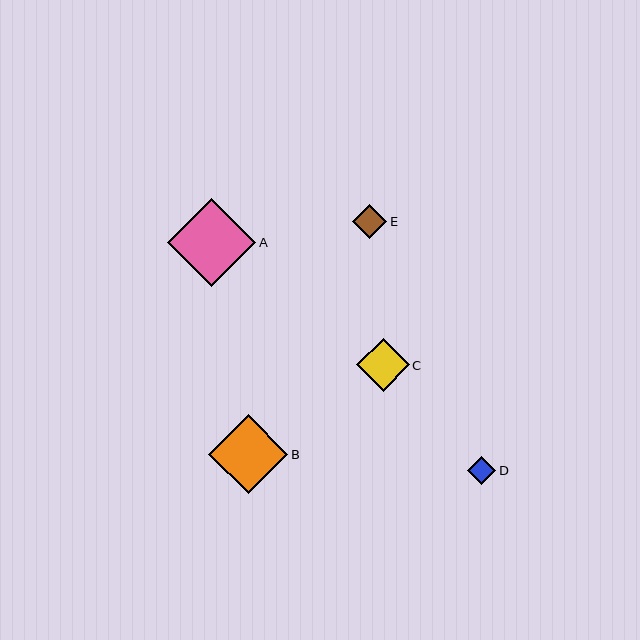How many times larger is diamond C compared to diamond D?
Diamond C is approximately 1.9 times the size of diamond D.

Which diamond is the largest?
Diamond A is the largest with a size of approximately 89 pixels.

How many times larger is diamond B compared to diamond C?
Diamond B is approximately 1.5 times the size of diamond C.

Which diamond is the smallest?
Diamond D is the smallest with a size of approximately 28 pixels.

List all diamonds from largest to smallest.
From largest to smallest: A, B, C, E, D.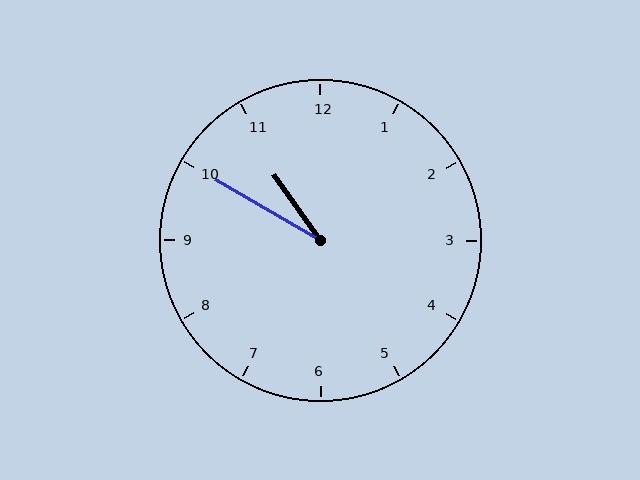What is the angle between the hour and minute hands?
Approximately 25 degrees.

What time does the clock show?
10:50.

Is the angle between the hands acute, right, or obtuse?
It is acute.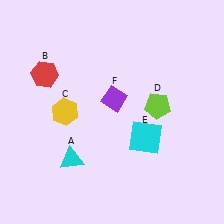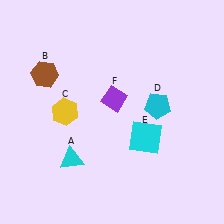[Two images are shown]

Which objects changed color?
B changed from red to brown. D changed from lime to cyan.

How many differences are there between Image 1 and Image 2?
There are 2 differences between the two images.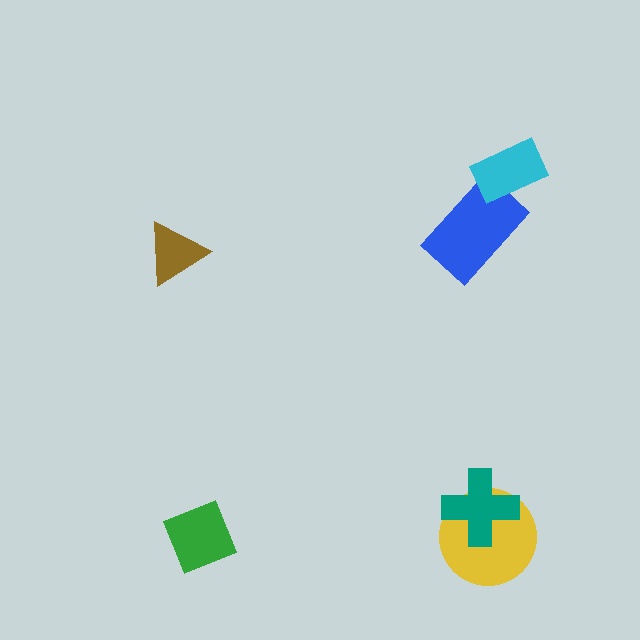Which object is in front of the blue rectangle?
The cyan rectangle is in front of the blue rectangle.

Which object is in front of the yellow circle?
The teal cross is in front of the yellow circle.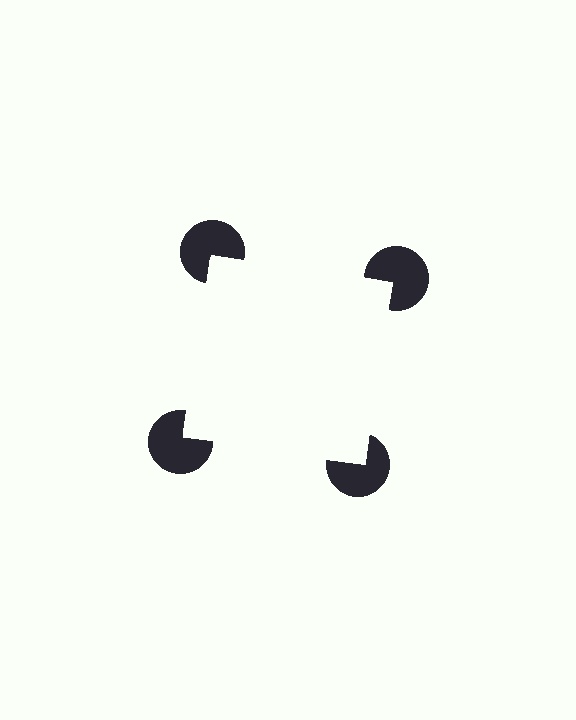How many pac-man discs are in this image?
There are 4 — one at each vertex of the illusory square.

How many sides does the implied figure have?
4 sides.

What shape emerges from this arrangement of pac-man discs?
An illusory square — its edges are inferred from the aligned wedge cuts in the pac-man discs, not physically drawn.